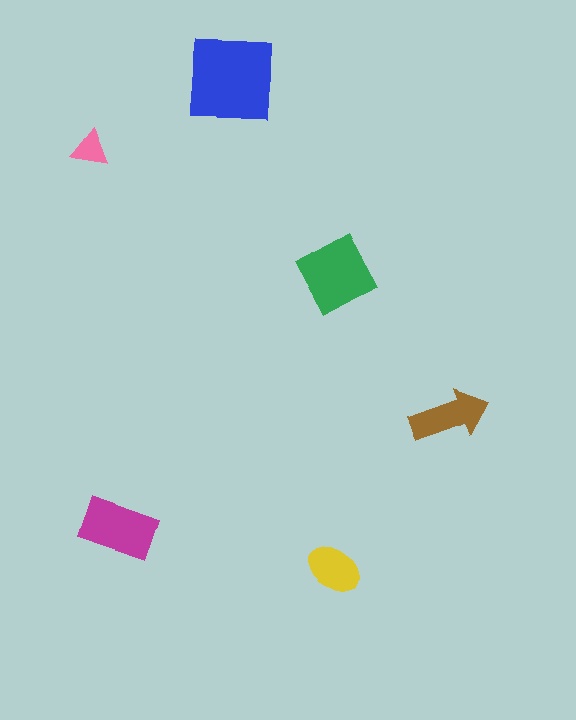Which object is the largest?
The blue square.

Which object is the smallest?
The pink triangle.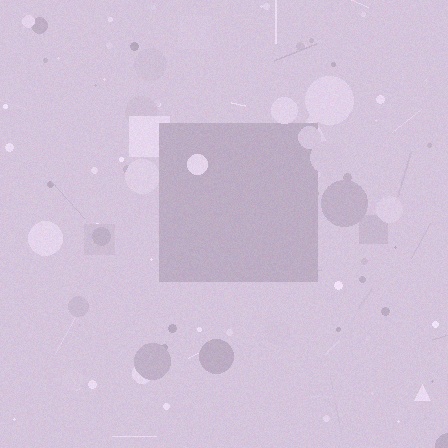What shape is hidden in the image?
A square is hidden in the image.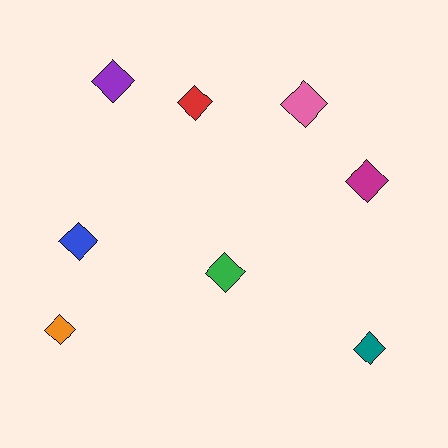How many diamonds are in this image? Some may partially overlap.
There are 8 diamonds.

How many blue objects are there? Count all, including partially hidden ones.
There is 1 blue object.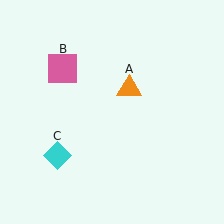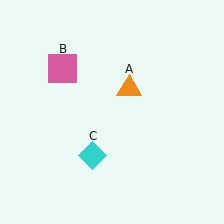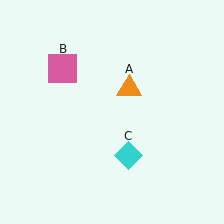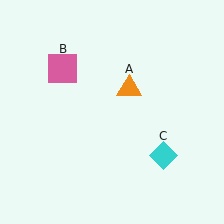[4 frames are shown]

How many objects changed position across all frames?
1 object changed position: cyan diamond (object C).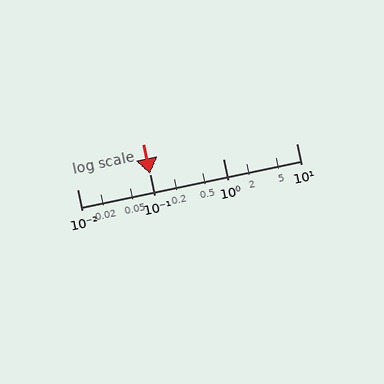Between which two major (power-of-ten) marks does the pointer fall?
The pointer is between 0.1 and 1.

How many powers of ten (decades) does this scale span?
The scale spans 3 decades, from 0.01 to 10.